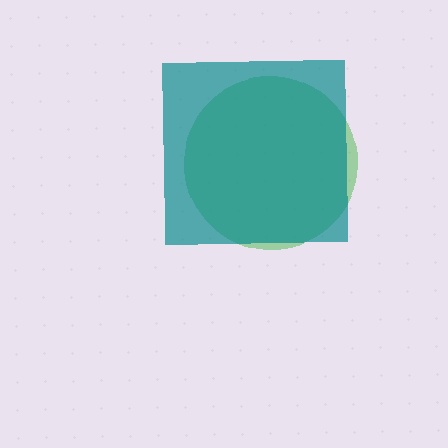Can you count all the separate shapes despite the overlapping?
Yes, there are 2 separate shapes.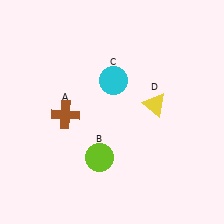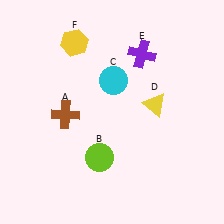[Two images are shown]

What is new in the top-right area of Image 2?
A purple cross (E) was added in the top-right area of Image 2.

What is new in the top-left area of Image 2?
A yellow hexagon (F) was added in the top-left area of Image 2.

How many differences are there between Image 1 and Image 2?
There are 2 differences between the two images.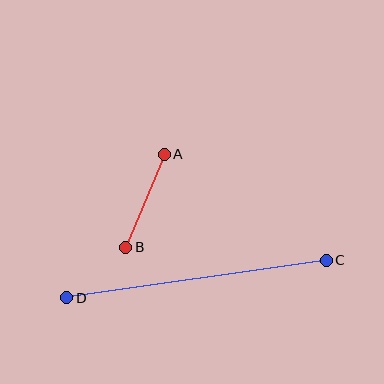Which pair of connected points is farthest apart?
Points C and D are farthest apart.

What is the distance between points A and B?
The distance is approximately 101 pixels.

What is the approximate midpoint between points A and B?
The midpoint is at approximately (145, 201) pixels.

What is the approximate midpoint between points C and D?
The midpoint is at approximately (197, 279) pixels.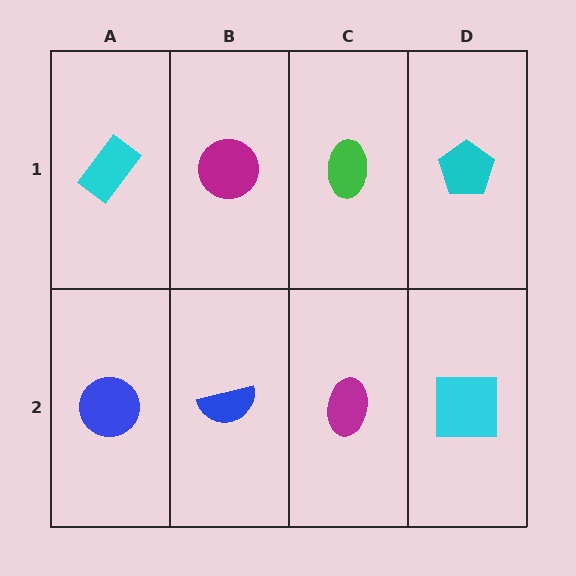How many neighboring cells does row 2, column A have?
2.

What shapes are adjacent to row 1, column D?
A cyan square (row 2, column D), a green ellipse (row 1, column C).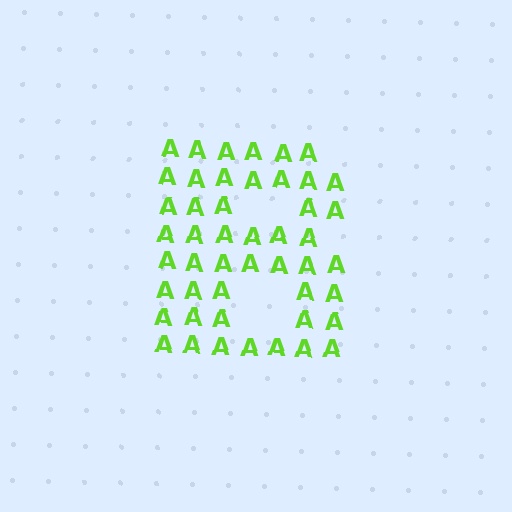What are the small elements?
The small elements are letter A's.